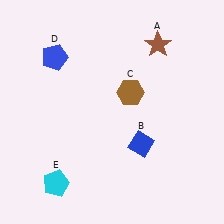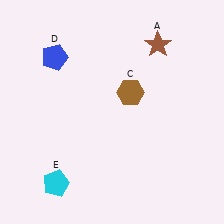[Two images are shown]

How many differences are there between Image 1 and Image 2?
There is 1 difference between the two images.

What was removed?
The blue diamond (B) was removed in Image 2.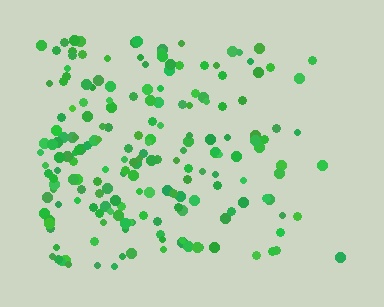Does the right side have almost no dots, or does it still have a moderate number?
Still a moderate number, just noticeably fewer than the left.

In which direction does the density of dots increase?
From right to left, with the left side densest.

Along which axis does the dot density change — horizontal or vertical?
Horizontal.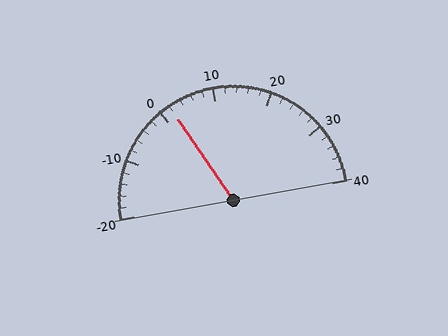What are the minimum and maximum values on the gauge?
The gauge ranges from -20 to 40.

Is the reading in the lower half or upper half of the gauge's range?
The reading is in the lower half of the range (-20 to 40).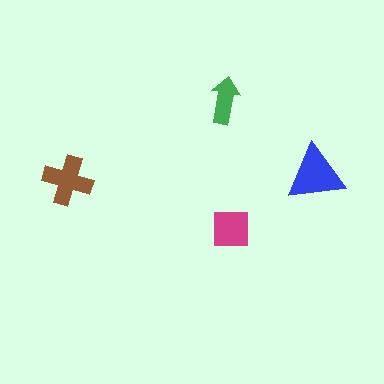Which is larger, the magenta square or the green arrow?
The magenta square.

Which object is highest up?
The green arrow is topmost.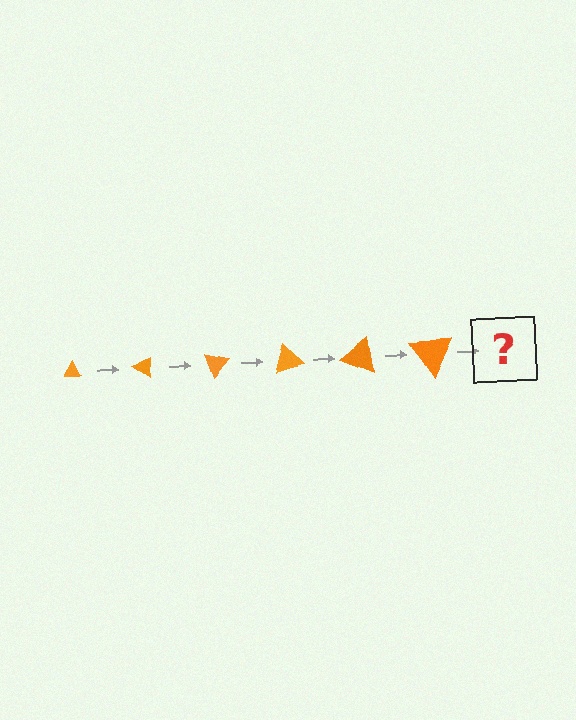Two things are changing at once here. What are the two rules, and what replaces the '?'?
The two rules are that the triangle grows larger each step and it rotates 35 degrees each step. The '?' should be a triangle, larger than the previous one and rotated 210 degrees from the start.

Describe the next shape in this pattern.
It should be a triangle, larger than the previous one and rotated 210 degrees from the start.